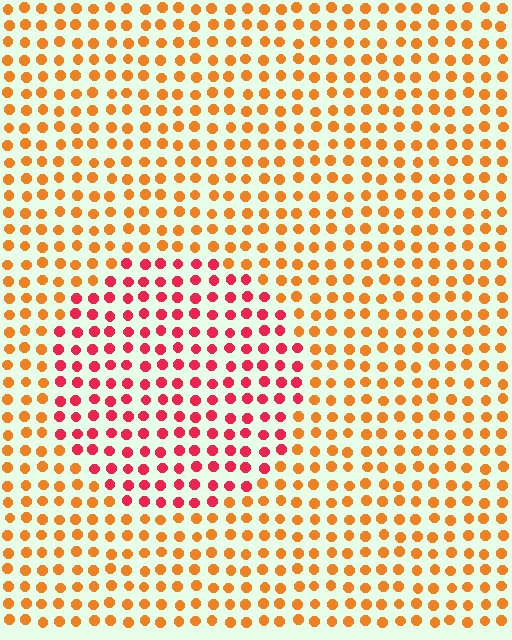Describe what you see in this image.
The image is filled with small orange elements in a uniform arrangement. A circle-shaped region is visible where the elements are tinted to a slightly different hue, forming a subtle color boundary.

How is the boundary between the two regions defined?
The boundary is defined purely by a slight shift in hue (about 41 degrees). Spacing, size, and orientation are identical on both sides.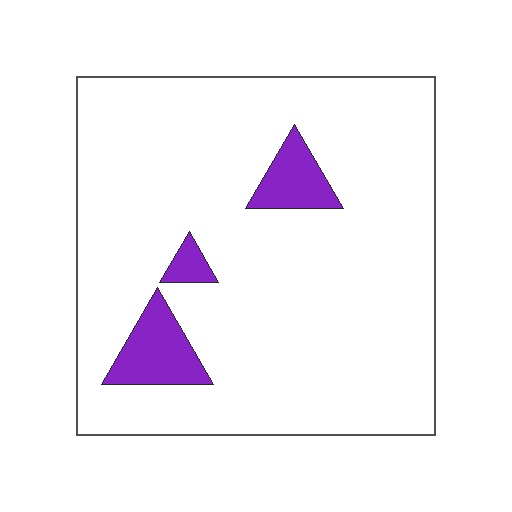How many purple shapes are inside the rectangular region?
3.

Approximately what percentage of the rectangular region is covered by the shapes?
Approximately 10%.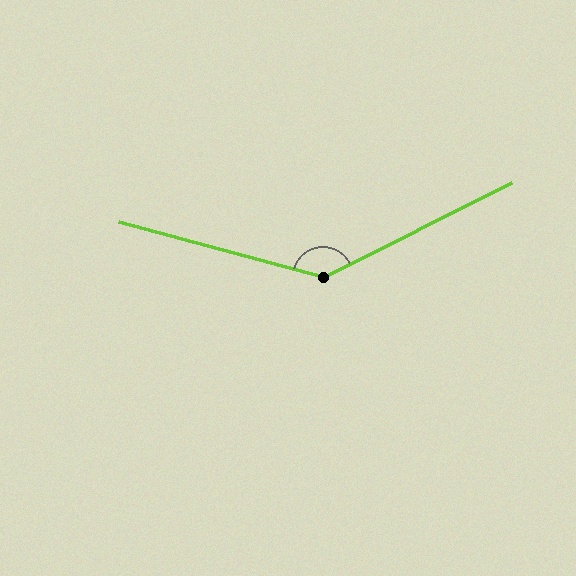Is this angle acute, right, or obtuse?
It is obtuse.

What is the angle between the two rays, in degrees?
Approximately 138 degrees.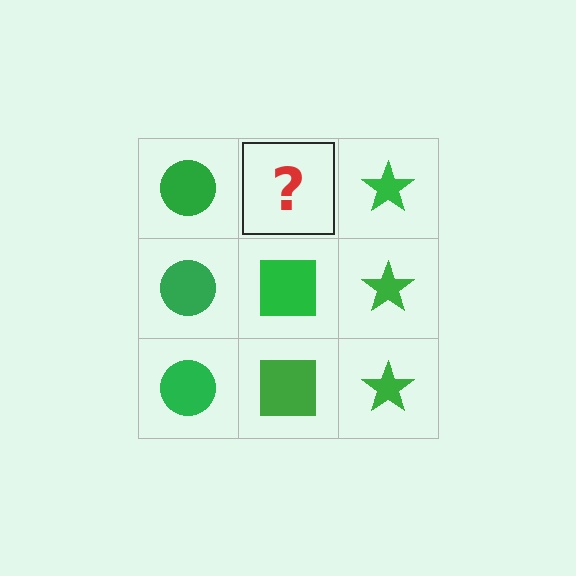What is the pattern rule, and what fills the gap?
The rule is that each column has a consistent shape. The gap should be filled with a green square.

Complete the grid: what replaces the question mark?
The question mark should be replaced with a green square.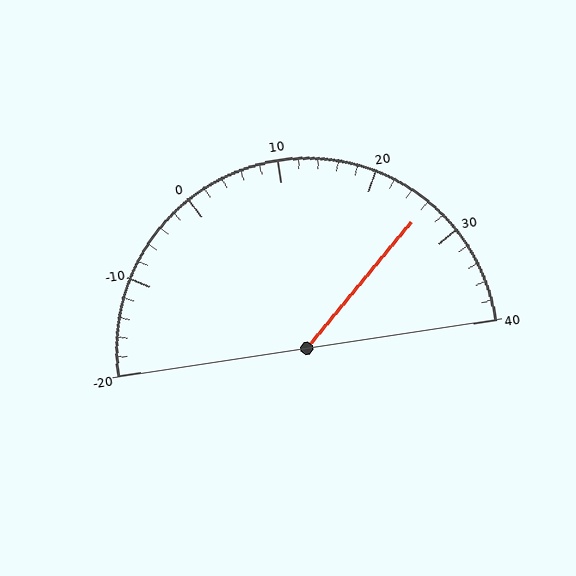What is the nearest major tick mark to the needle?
The nearest major tick mark is 30.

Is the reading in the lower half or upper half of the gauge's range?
The reading is in the upper half of the range (-20 to 40).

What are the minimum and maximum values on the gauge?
The gauge ranges from -20 to 40.